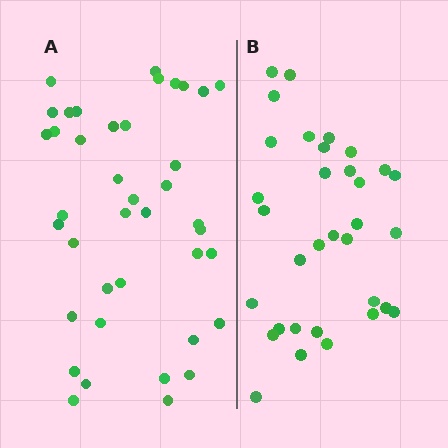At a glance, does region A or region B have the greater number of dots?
Region A (the left region) has more dots.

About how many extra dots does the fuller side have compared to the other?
Region A has roughly 8 or so more dots than region B.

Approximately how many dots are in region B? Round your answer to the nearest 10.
About 30 dots. (The exact count is 33, which rounds to 30.)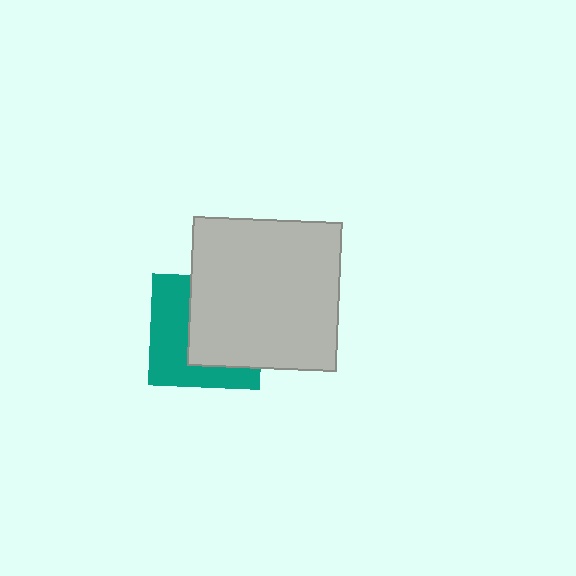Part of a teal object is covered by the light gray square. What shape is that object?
It is a square.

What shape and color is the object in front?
The object in front is a light gray square.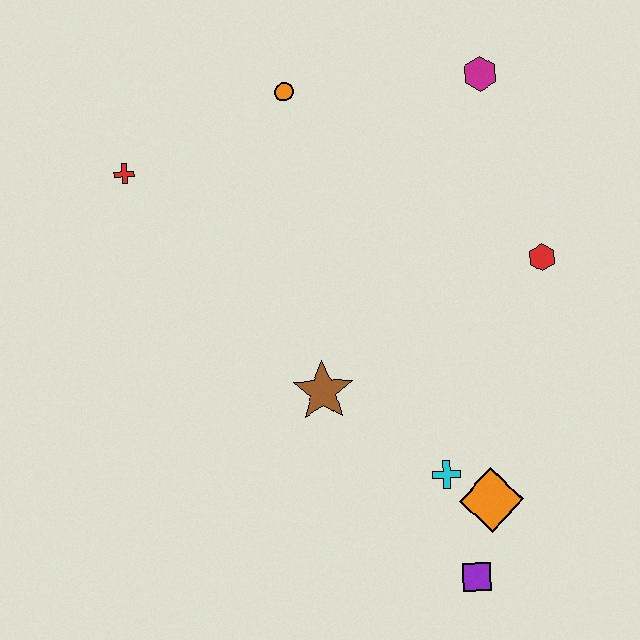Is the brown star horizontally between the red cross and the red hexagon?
Yes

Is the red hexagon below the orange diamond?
No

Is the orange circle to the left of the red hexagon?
Yes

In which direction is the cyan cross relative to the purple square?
The cyan cross is above the purple square.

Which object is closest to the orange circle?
The red cross is closest to the orange circle.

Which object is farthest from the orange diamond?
The red cross is farthest from the orange diamond.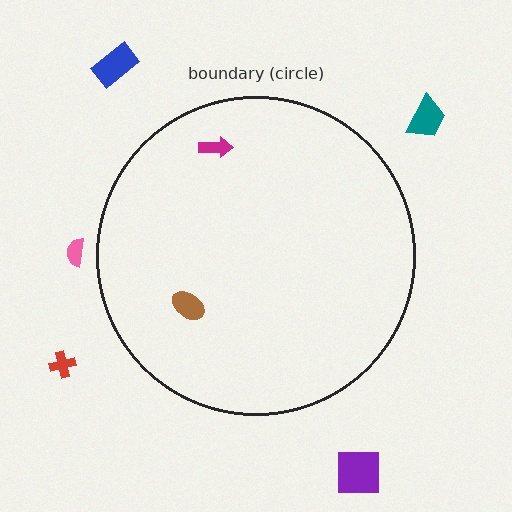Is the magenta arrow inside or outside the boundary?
Inside.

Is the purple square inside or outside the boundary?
Outside.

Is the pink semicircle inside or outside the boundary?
Outside.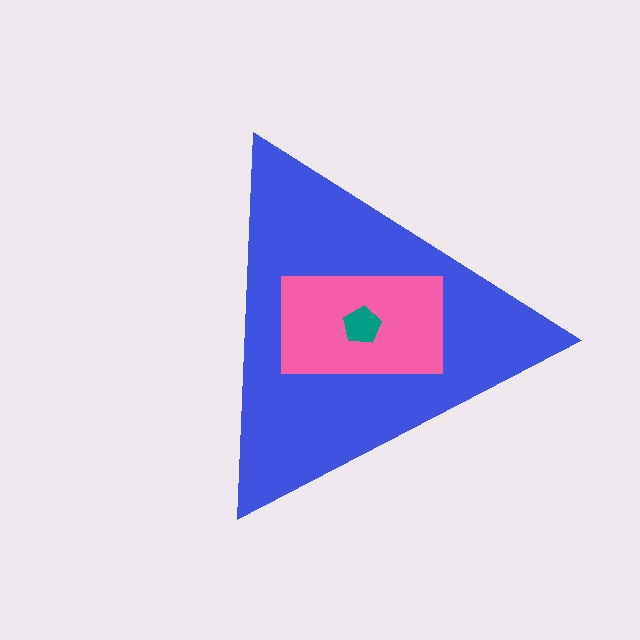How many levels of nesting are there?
3.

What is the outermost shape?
The blue triangle.